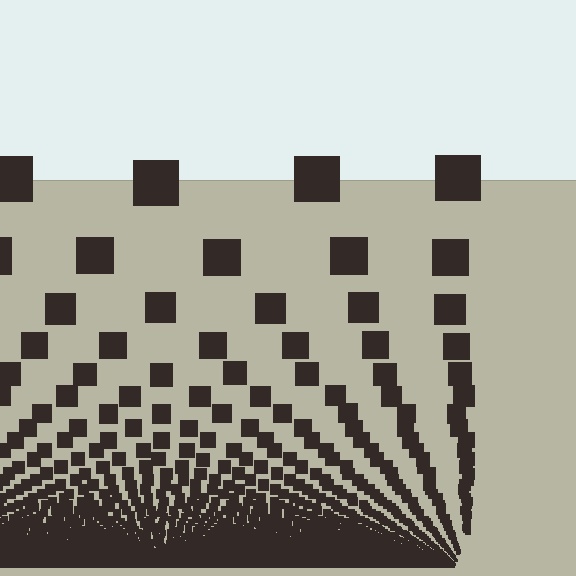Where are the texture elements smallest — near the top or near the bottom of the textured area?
Near the bottom.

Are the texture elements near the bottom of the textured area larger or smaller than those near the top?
Smaller. The gradient is inverted — elements near the bottom are smaller and denser.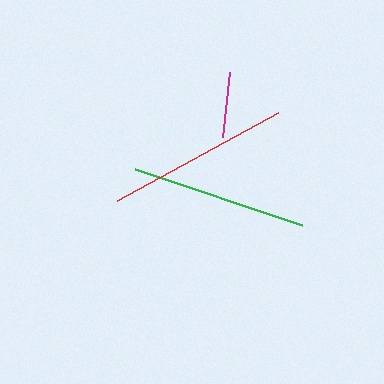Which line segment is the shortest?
The magenta line is the shortest at approximately 66 pixels.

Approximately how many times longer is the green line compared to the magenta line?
The green line is approximately 2.7 times the length of the magenta line.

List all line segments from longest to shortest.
From longest to shortest: red, green, magenta.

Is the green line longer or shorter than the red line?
The red line is longer than the green line.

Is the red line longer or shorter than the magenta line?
The red line is longer than the magenta line.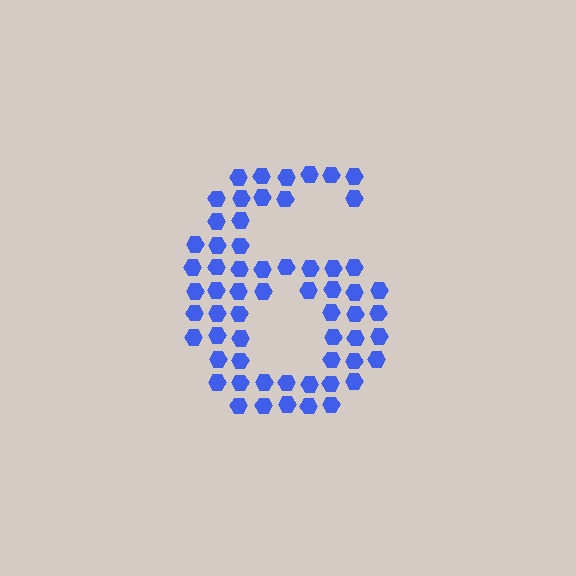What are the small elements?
The small elements are hexagons.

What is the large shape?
The large shape is the digit 6.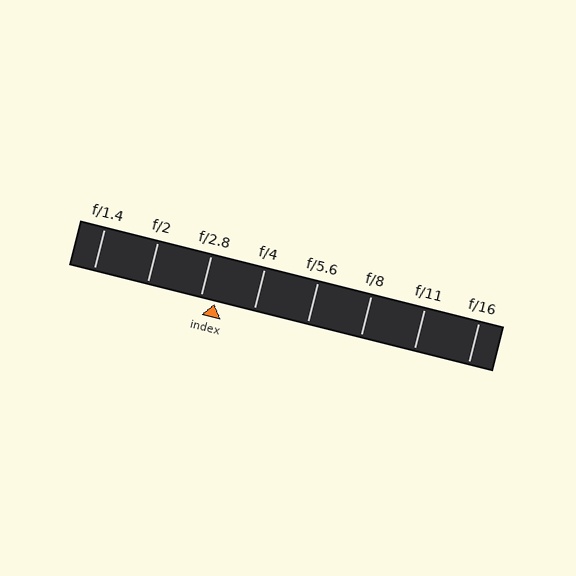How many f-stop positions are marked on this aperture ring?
There are 8 f-stop positions marked.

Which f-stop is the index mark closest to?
The index mark is closest to f/2.8.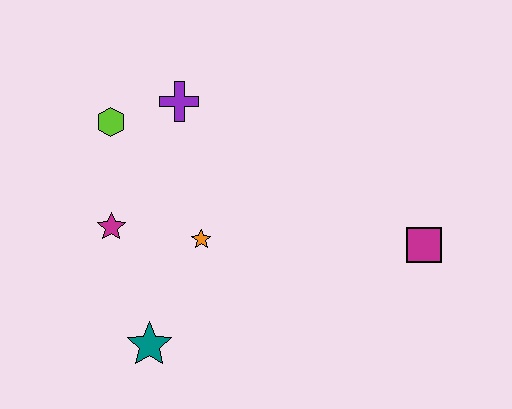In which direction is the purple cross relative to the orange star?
The purple cross is above the orange star.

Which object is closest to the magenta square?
The orange star is closest to the magenta square.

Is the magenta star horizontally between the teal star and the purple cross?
No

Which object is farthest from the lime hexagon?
The magenta square is farthest from the lime hexagon.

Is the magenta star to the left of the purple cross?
Yes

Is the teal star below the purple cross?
Yes